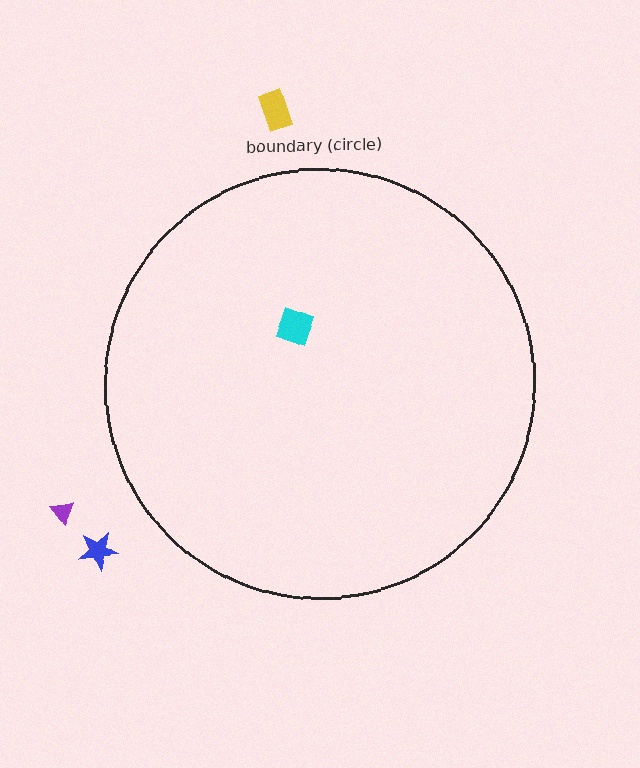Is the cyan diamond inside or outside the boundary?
Inside.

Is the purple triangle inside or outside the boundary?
Outside.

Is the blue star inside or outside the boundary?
Outside.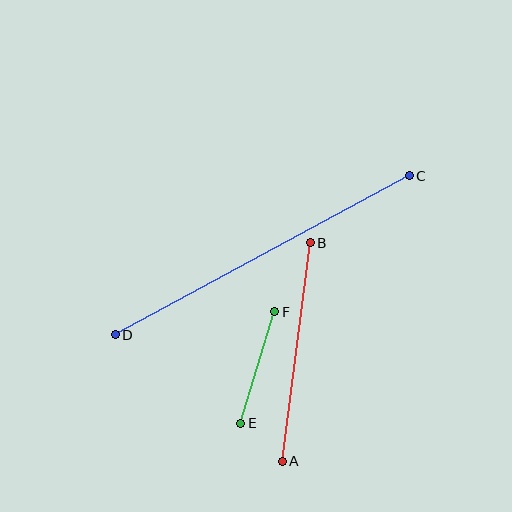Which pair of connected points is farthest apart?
Points C and D are farthest apart.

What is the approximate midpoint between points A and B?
The midpoint is at approximately (296, 352) pixels.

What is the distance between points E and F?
The distance is approximately 117 pixels.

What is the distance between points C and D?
The distance is approximately 334 pixels.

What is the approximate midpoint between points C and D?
The midpoint is at approximately (262, 255) pixels.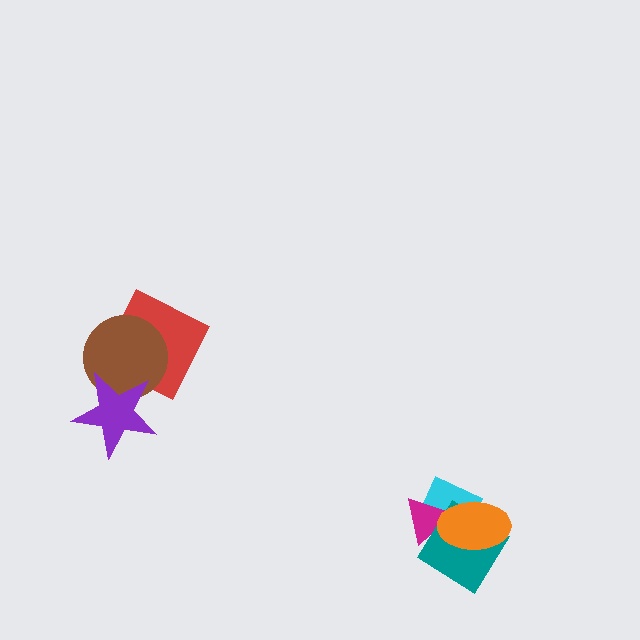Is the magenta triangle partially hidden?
Yes, it is partially covered by another shape.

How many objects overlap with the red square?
1 object overlaps with the red square.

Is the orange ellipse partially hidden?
No, no other shape covers it.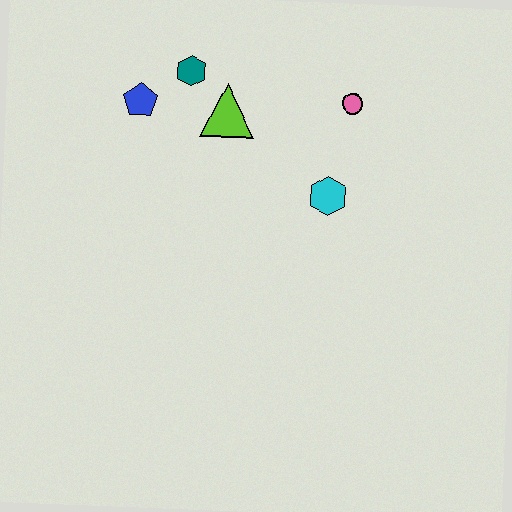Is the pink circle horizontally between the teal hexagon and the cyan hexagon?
No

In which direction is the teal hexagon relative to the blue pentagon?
The teal hexagon is to the right of the blue pentagon.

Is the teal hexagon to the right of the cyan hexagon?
No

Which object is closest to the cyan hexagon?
The pink circle is closest to the cyan hexagon.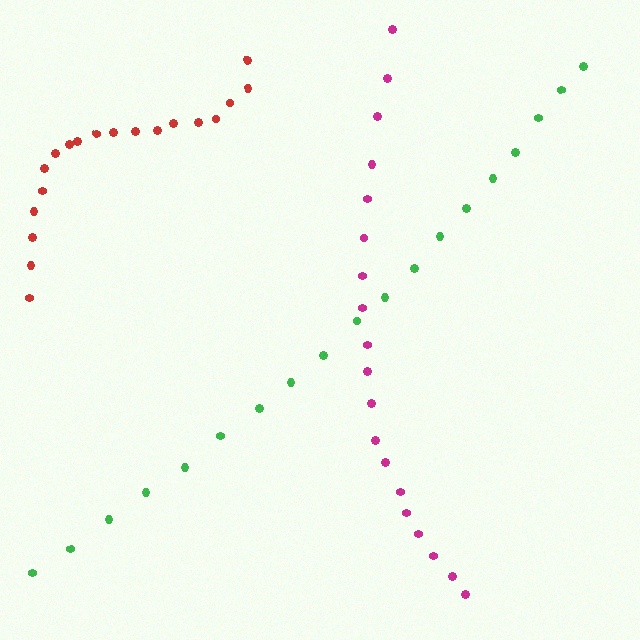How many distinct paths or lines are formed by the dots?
There are 3 distinct paths.